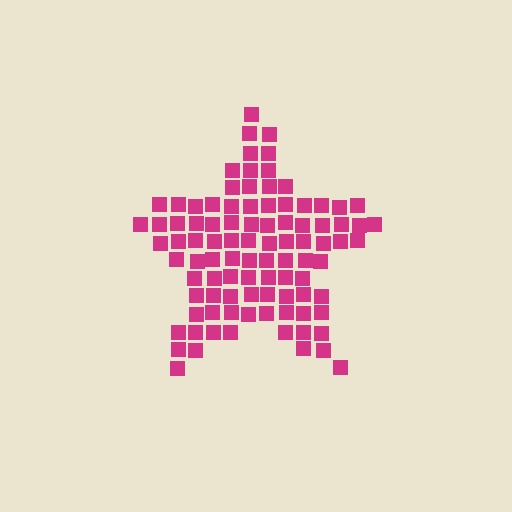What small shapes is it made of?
It is made of small squares.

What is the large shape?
The large shape is a star.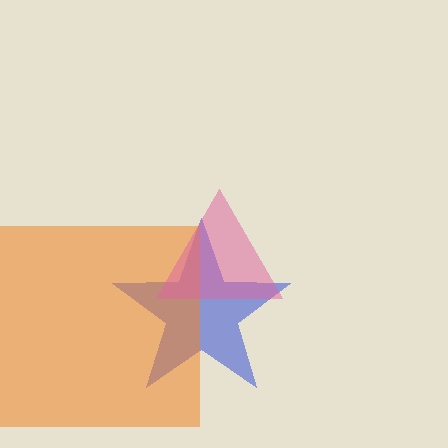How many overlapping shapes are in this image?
There are 3 overlapping shapes in the image.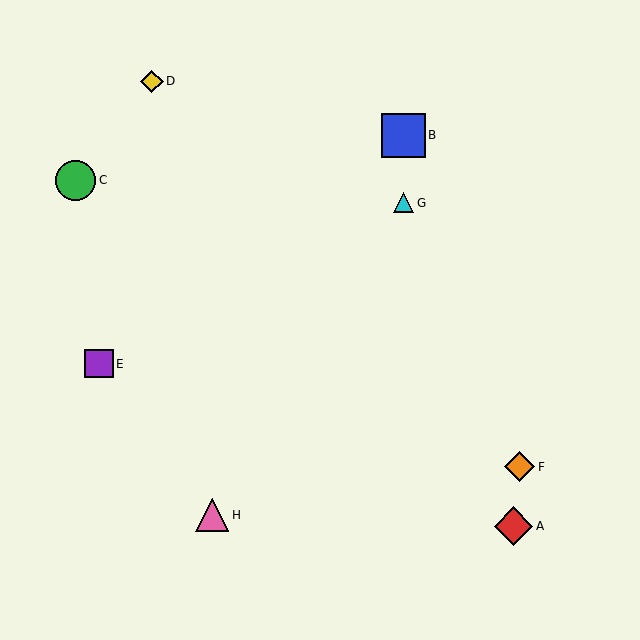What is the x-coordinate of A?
Object A is at x≈513.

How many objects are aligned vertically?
2 objects (B, G) are aligned vertically.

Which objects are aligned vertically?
Objects B, G are aligned vertically.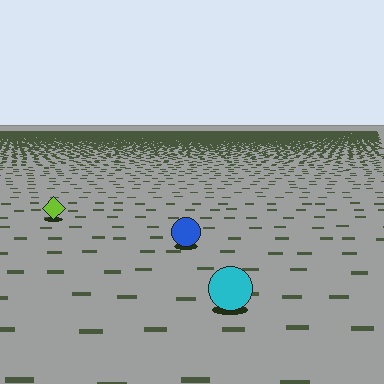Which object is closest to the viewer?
The cyan circle is closest. The texture marks near it are larger and more spread out.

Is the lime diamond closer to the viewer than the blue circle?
No. The blue circle is closer — you can tell from the texture gradient: the ground texture is coarser near it.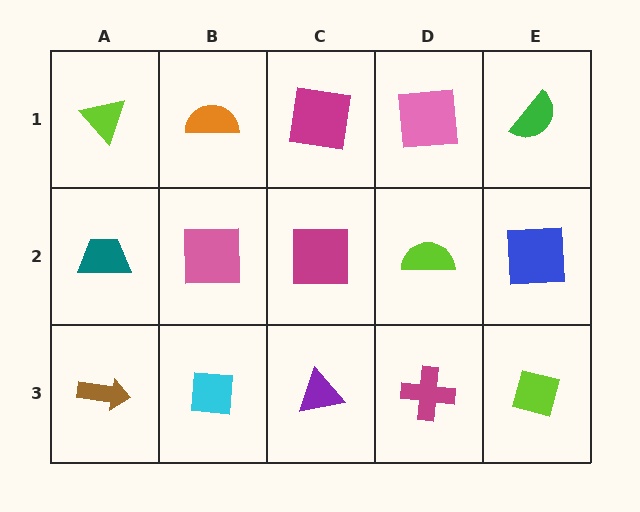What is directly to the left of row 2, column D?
A magenta square.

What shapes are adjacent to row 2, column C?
A magenta square (row 1, column C), a purple triangle (row 3, column C), a pink square (row 2, column B), a lime semicircle (row 2, column D).